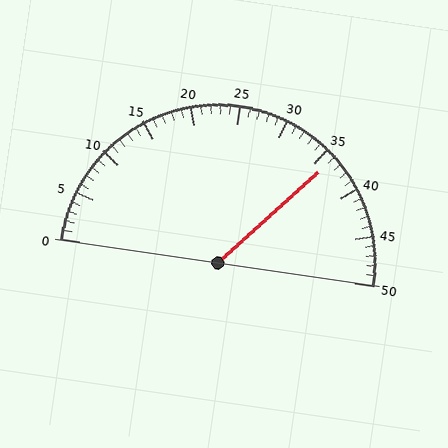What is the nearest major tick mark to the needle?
The nearest major tick mark is 35.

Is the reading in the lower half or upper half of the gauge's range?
The reading is in the upper half of the range (0 to 50).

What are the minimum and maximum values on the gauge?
The gauge ranges from 0 to 50.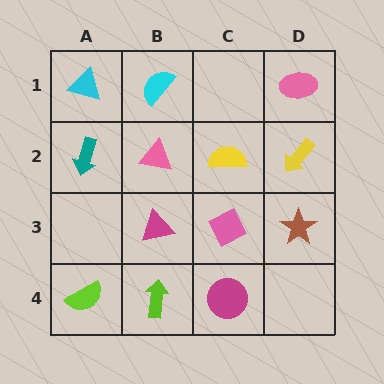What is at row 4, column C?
A magenta circle.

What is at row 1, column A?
A cyan triangle.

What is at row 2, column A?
A teal arrow.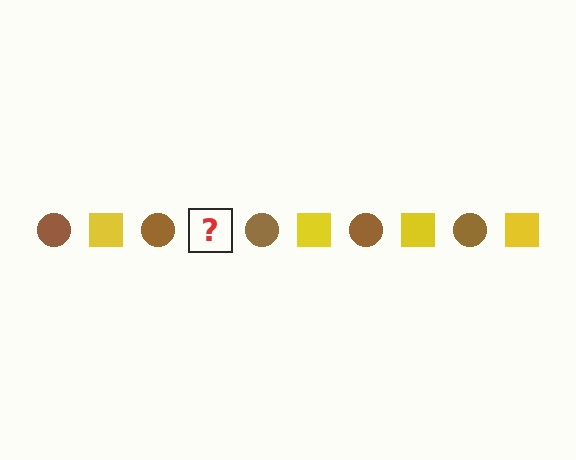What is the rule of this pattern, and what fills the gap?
The rule is that the pattern alternates between brown circle and yellow square. The gap should be filled with a yellow square.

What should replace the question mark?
The question mark should be replaced with a yellow square.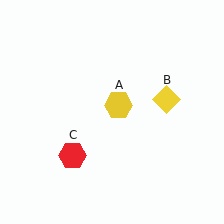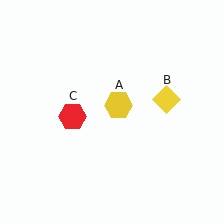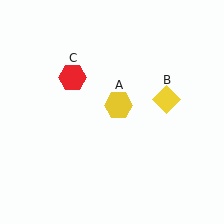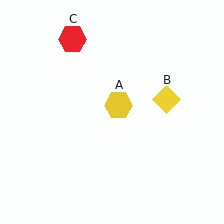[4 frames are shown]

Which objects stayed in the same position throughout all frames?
Yellow hexagon (object A) and yellow diamond (object B) remained stationary.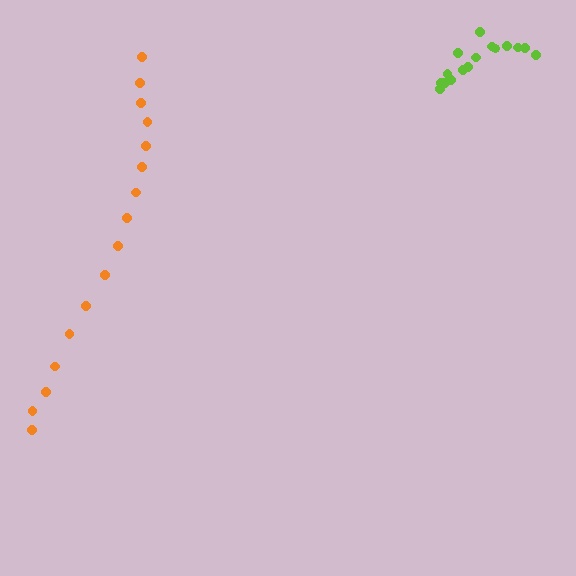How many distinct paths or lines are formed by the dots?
There are 2 distinct paths.